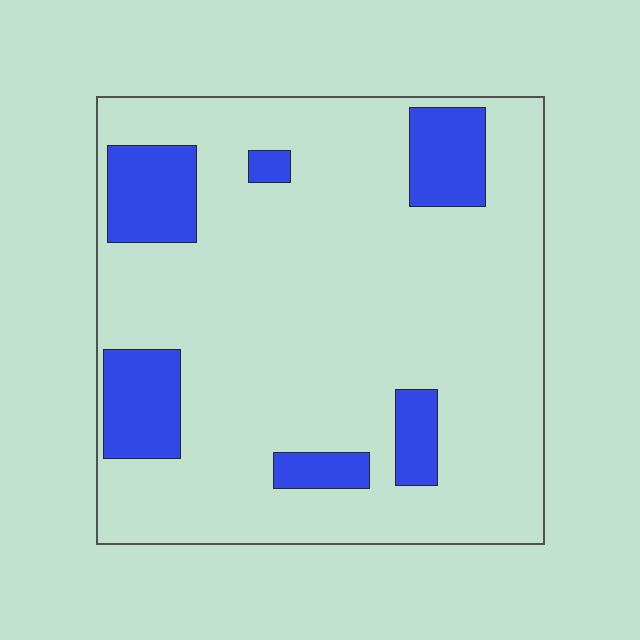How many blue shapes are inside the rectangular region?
6.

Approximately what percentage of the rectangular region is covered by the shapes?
Approximately 15%.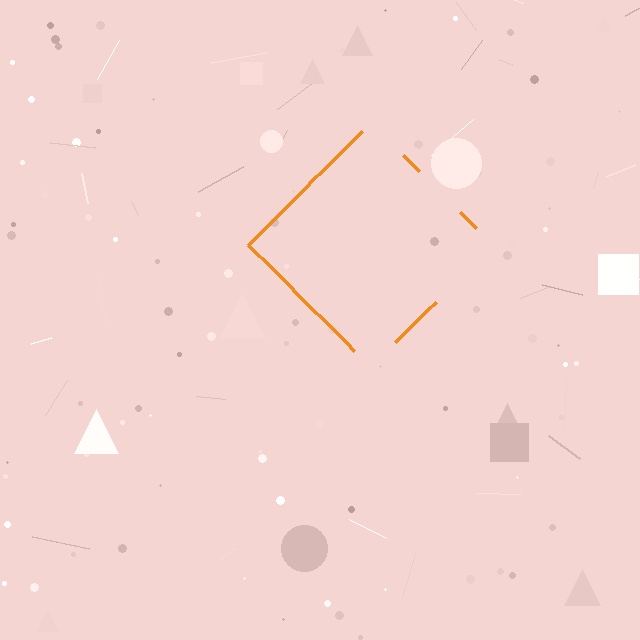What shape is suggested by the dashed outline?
The dashed outline suggests a diamond.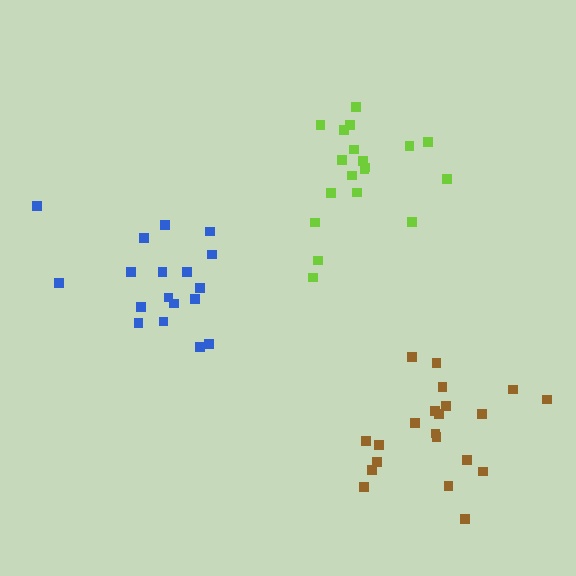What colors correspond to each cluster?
The clusters are colored: brown, blue, lime.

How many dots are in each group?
Group 1: 21 dots, Group 2: 18 dots, Group 3: 19 dots (58 total).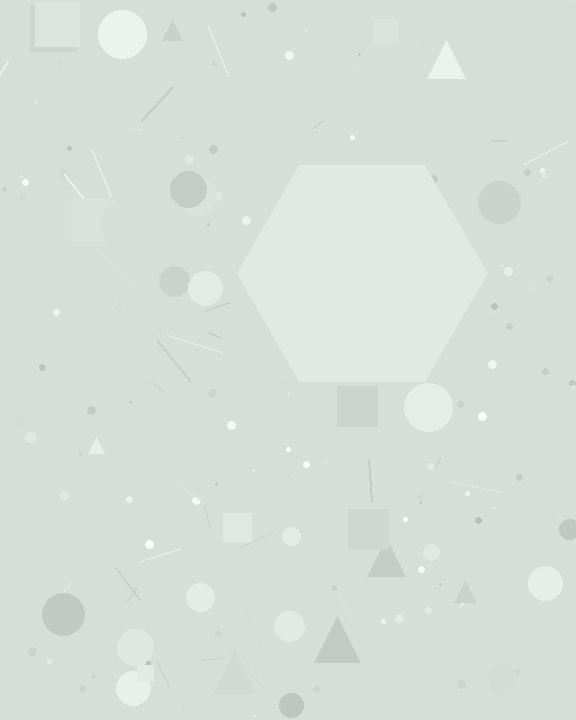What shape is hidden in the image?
A hexagon is hidden in the image.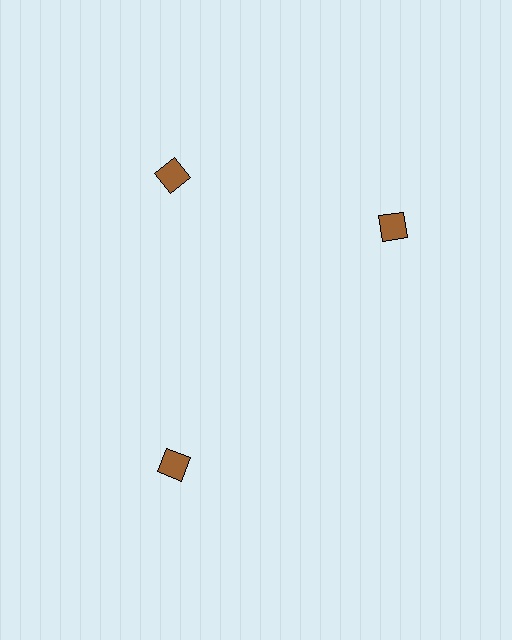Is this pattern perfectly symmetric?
No. The 3 brown squares are arranged in a ring, but one element near the 3 o'clock position is rotated out of alignment along the ring, breaking the 3-fold rotational symmetry.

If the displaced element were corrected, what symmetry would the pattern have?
It would have 3-fold rotational symmetry — the pattern would map onto itself every 120 degrees.